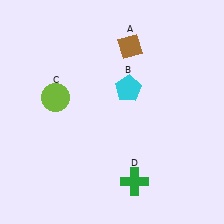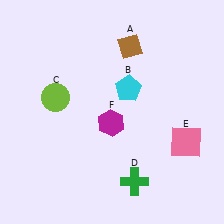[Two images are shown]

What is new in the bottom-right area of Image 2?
A pink square (E) was added in the bottom-right area of Image 2.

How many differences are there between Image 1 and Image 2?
There are 2 differences between the two images.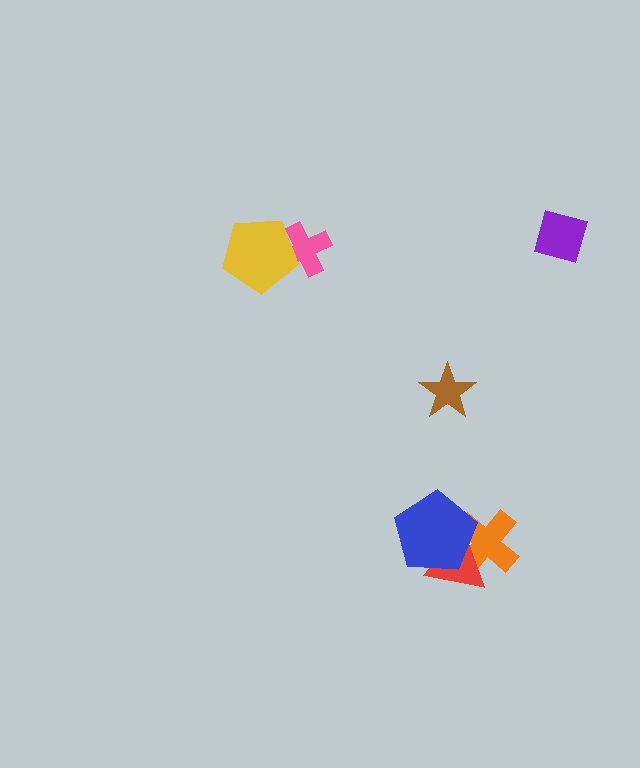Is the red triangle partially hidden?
Yes, it is partially covered by another shape.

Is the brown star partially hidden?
No, no other shape covers it.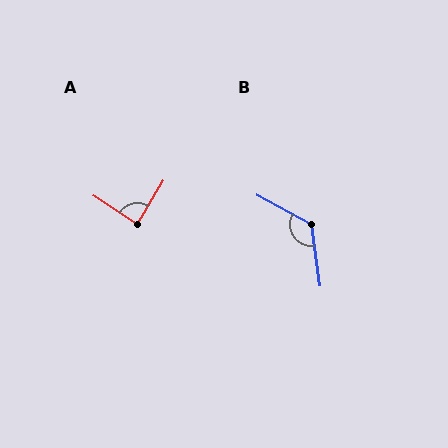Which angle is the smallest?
A, at approximately 88 degrees.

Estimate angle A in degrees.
Approximately 88 degrees.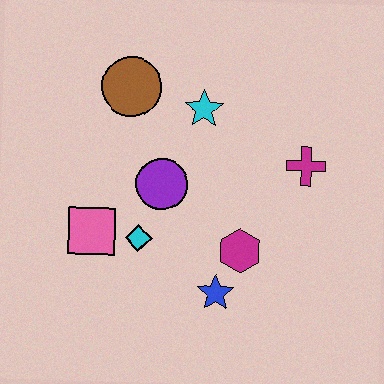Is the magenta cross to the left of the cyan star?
No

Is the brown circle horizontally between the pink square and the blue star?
Yes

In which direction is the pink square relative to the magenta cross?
The pink square is to the left of the magenta cross.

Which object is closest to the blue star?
The magenta hexagon is closest to the blue star.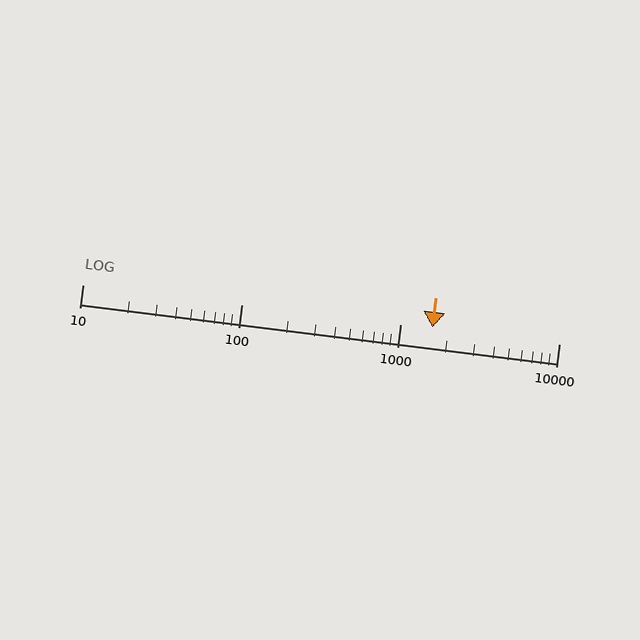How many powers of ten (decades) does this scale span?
The scale spans 3 decades, from 10 to 10000.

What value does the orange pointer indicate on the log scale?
The pointer indicates approximately 1600.